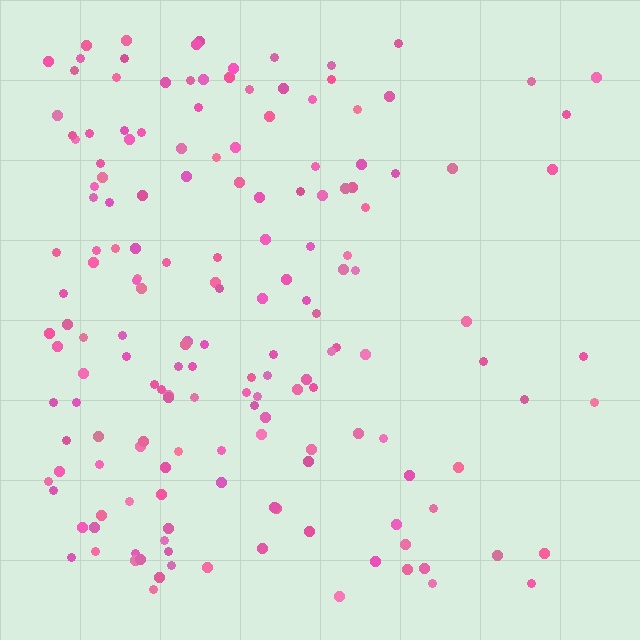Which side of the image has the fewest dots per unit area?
The right.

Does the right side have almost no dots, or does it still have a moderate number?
Still a moderate number, just noticeably fewer than the left.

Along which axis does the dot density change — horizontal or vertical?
Horizontal.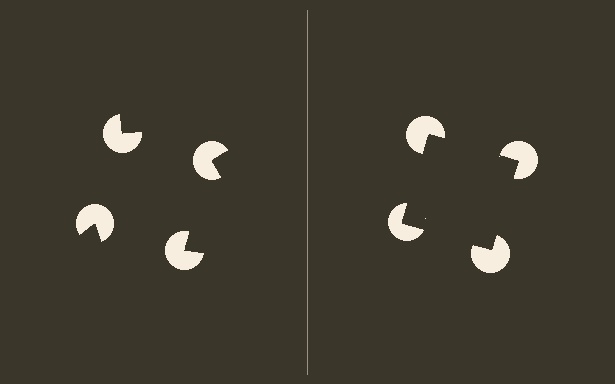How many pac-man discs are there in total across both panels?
8 — 4 on each side.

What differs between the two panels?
The pac-man discs are positioned identically on both sides; only the wedge orientations differ. On the right they align to a square; on the left they are misaligned.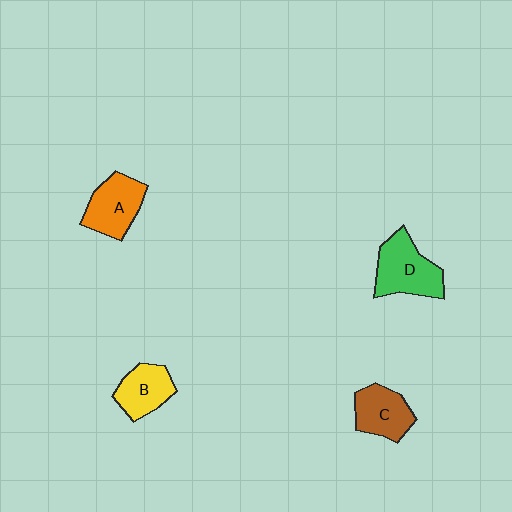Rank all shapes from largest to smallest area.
From largest to smallest: D (green), A (orange), C (brown), B (yellow).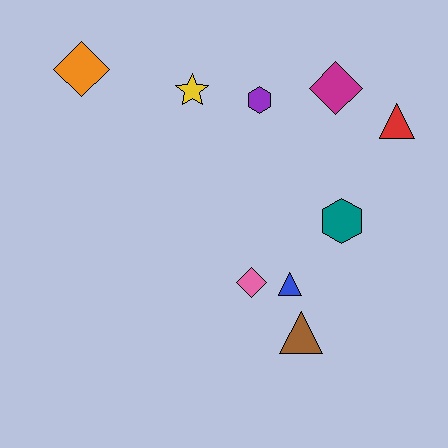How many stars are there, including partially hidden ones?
There is 1 star.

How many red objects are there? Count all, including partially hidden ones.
There is 1 red object.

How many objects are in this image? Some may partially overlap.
There are 9 objects.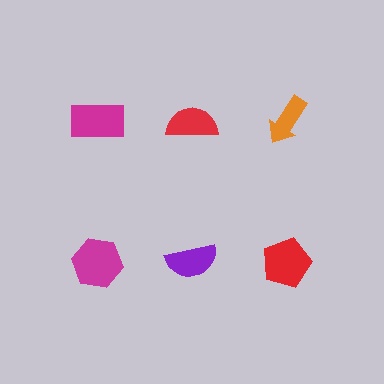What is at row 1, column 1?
A magenta rectangle.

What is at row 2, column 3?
A red pentagon.